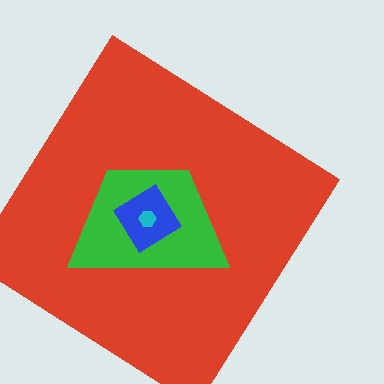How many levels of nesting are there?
4.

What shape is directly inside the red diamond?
The green trapezoid.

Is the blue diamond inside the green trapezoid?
Yes.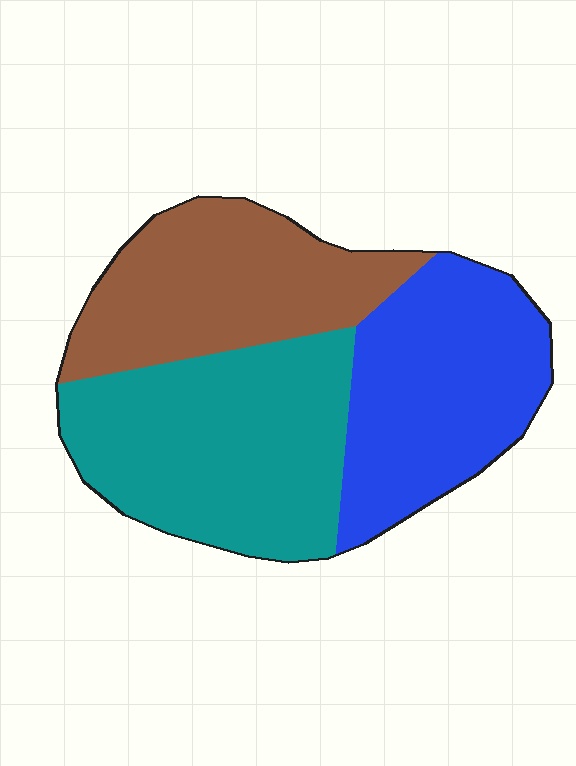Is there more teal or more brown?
Teal.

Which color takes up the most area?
Teal, at roughly 40%.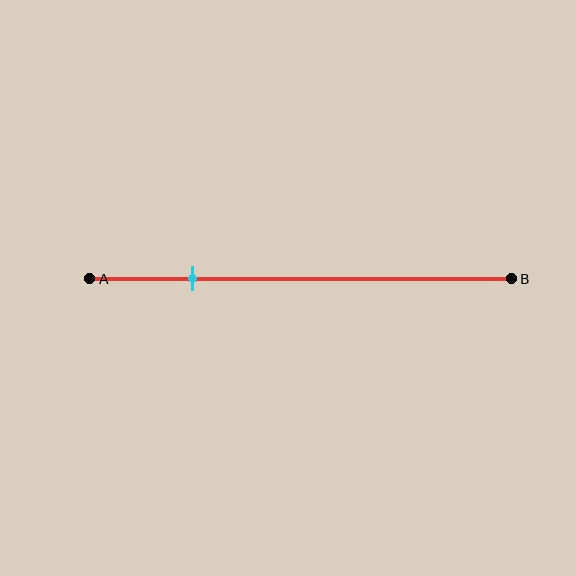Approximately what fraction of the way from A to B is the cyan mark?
The cyan mark is approximately 25% of the way from A to B.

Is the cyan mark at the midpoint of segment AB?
No, the mark is at about 25% from A, not at the 50% midpoint.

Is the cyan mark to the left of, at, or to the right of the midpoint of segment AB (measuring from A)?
The cyan mark is to the left of the midpoint of segment AB.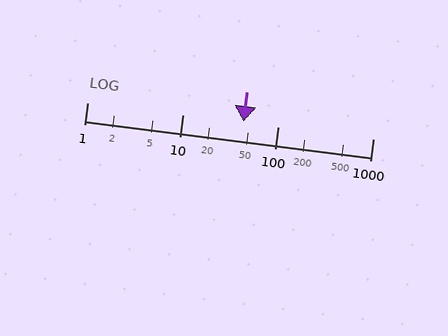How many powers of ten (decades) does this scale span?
The scale spans 3 decades, from 1 to 1000.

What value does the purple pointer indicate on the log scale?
The pointer indicates approximately 44.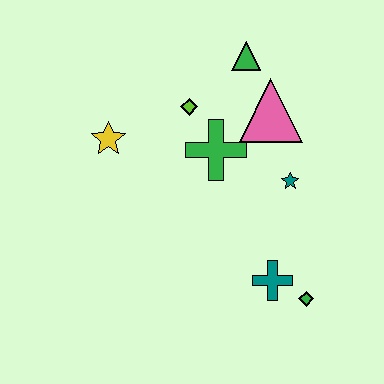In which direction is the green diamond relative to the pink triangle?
The green diamond is below the pink triangle.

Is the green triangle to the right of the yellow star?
Yes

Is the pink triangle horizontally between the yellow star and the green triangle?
No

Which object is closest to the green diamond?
The teal cross is closest to the green diamond.